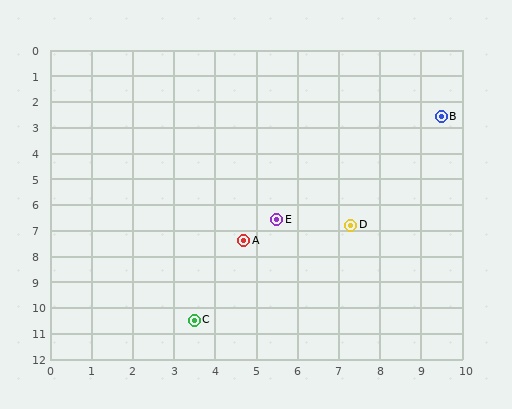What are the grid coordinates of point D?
Point D is at approximately (7.3, 6.8).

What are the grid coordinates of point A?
Point A is at approximately (4.7, 7.4).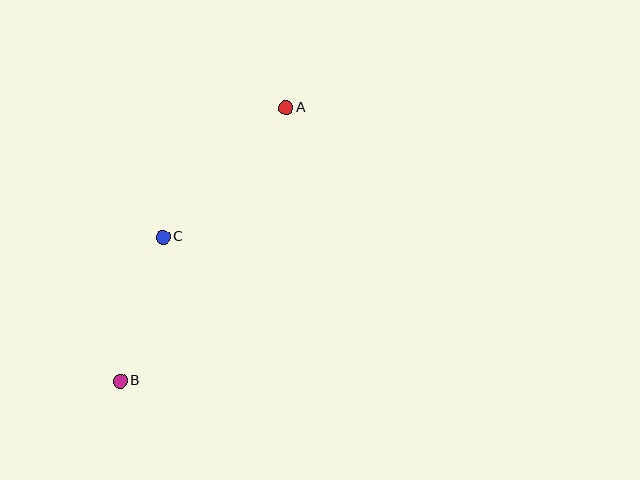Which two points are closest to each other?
Points B and C are closest to each other.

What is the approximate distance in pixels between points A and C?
The distance between A and C is approximately 179 pixels.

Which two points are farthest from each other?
Points A and B are farthest from each other.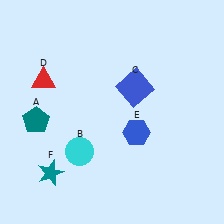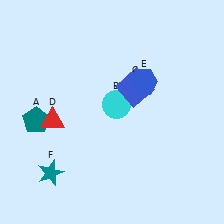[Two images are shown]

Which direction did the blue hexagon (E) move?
The blue hexagon (E) moved up.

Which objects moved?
The objects that moved are: the cyan circle (B), the red triangle (D), the blue hexagon (E).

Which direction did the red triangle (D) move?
The red triangle (D) moved down.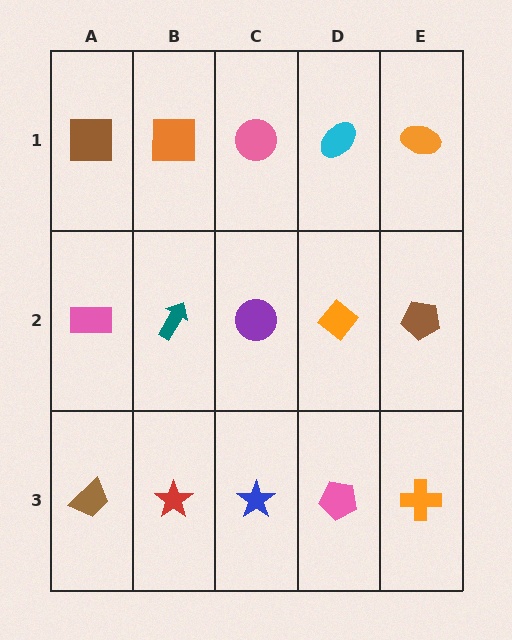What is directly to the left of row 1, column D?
A pink circle.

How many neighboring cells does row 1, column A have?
2.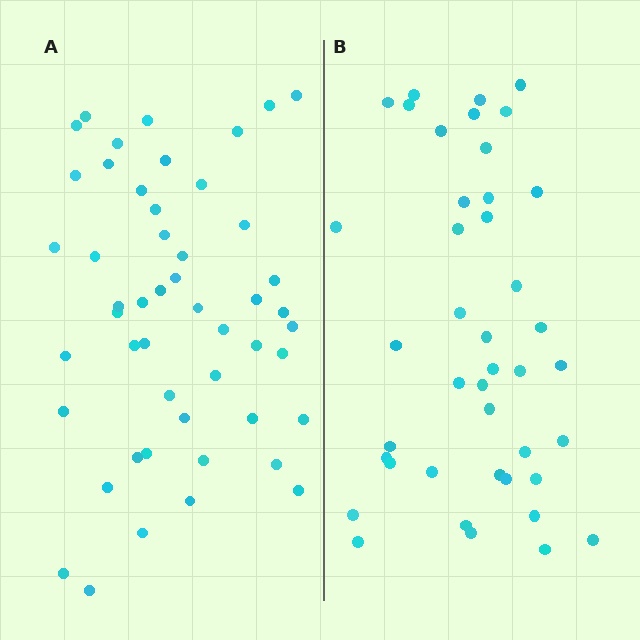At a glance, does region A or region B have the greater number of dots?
Region A (the left region) has more dots.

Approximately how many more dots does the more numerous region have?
Region A has roughly 8 or so more dots than region B.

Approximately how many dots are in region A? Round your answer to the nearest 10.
About 50 dots.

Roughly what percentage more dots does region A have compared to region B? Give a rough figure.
About 20% more.